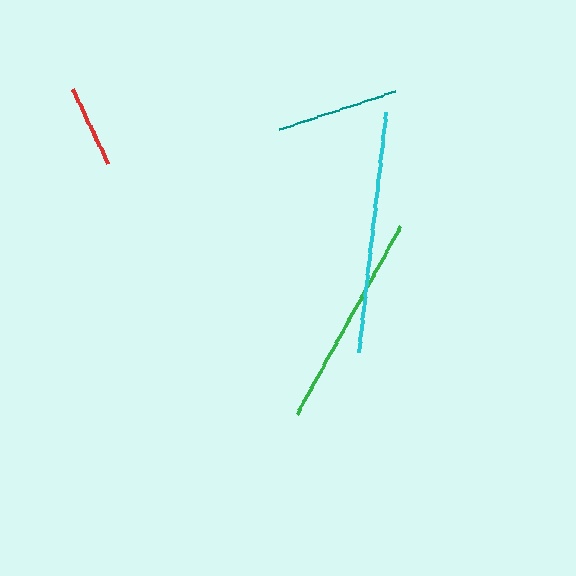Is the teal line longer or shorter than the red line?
The teal line is longer than the red line.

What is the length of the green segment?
The green segment is approximately 215 pixels long.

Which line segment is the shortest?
The red line is the shortest at approximately 83 pixels.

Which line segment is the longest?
The cyan line is the longest at approximately 241 pixels.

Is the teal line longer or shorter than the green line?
The green line is longer than the teal line.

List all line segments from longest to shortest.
From longest to shortest: cyan, green, teal, red.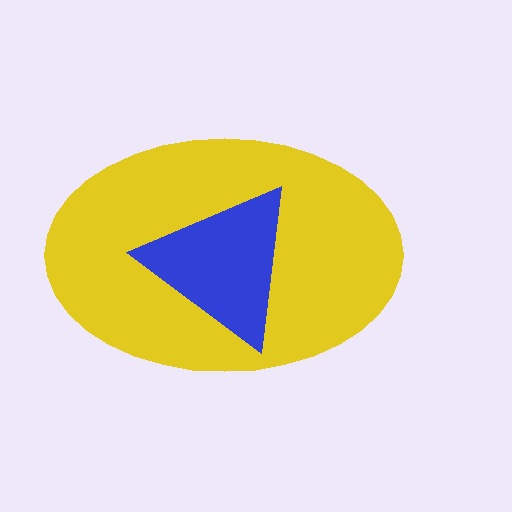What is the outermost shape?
The yellow ellipse.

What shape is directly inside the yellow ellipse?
The blue triangle.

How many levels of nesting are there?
2.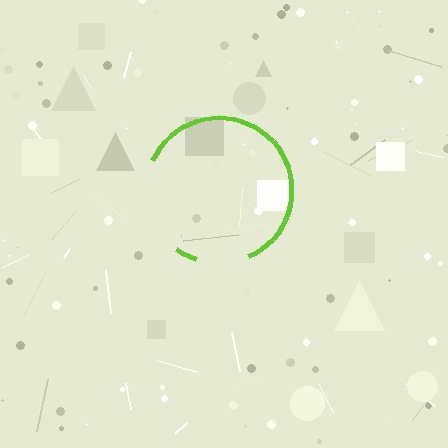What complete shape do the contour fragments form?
The contour fragments form a circle.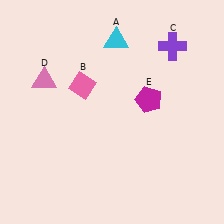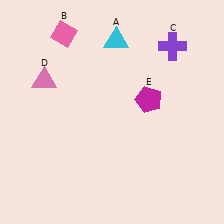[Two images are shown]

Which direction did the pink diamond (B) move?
The pink diamond (B) moved up.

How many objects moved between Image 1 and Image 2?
1 object moved between the two images.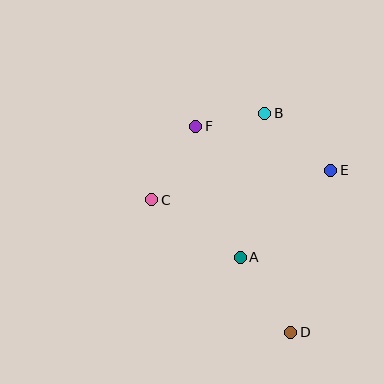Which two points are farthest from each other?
Points D and F are farthest from each other.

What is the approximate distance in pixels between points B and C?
The distance between B and C is approximately 142 pixels.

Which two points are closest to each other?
Points B and F are closest to each other.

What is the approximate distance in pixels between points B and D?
The distance between B and D is approximately 220 pixels.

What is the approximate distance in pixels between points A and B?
The distance between A and B is approximately 146 pixels.